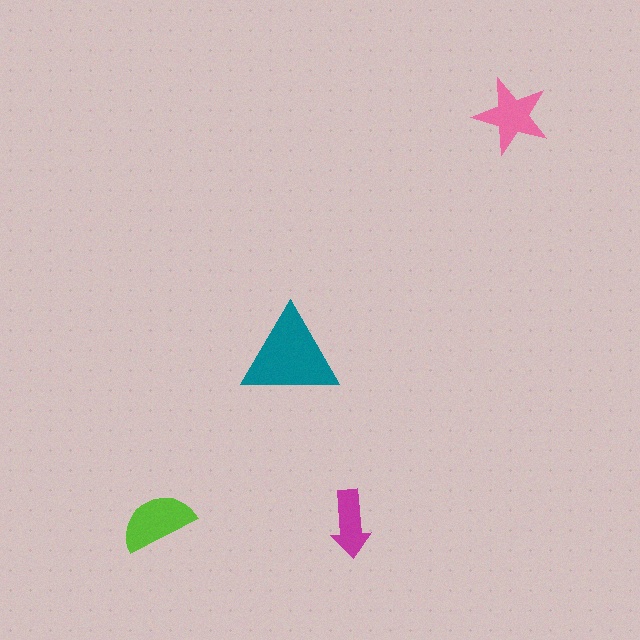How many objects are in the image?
There are 4 objects in the image.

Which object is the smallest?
The magenta arrow.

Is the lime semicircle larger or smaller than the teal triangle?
Smaller.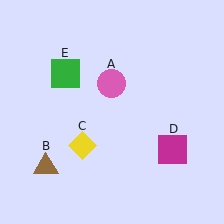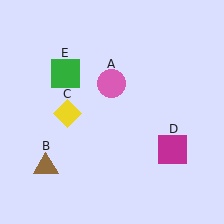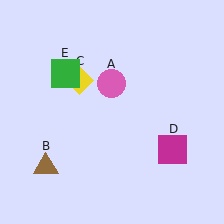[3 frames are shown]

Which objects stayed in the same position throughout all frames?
Pink circle (object A) and brown triangle (object B) and magenta square (object D) and green square (object E) remained stationary.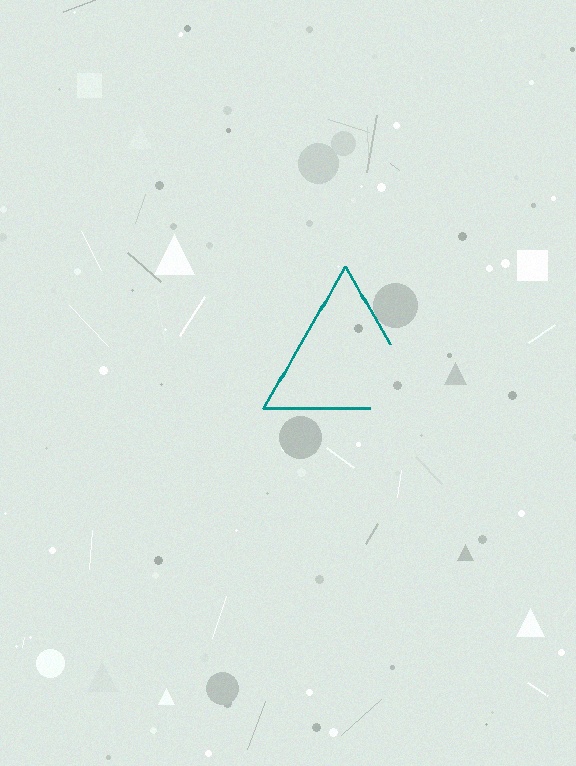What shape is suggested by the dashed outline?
The dashed outline suggests a triangle.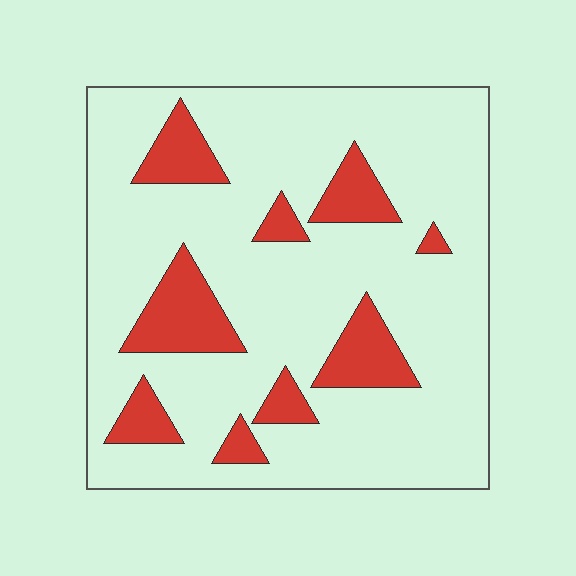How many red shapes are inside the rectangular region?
9.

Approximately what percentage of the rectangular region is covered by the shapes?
Approximately 20%.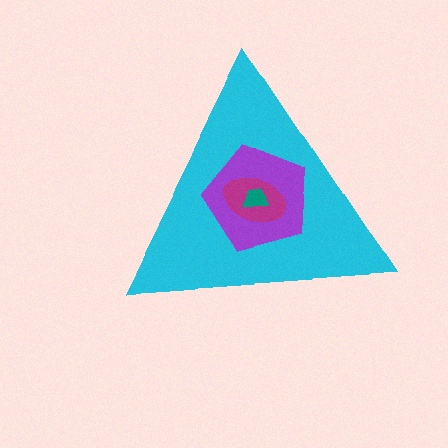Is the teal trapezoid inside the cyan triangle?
Yes.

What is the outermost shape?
The cyan triangle.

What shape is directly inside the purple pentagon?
The magenta ellipse.